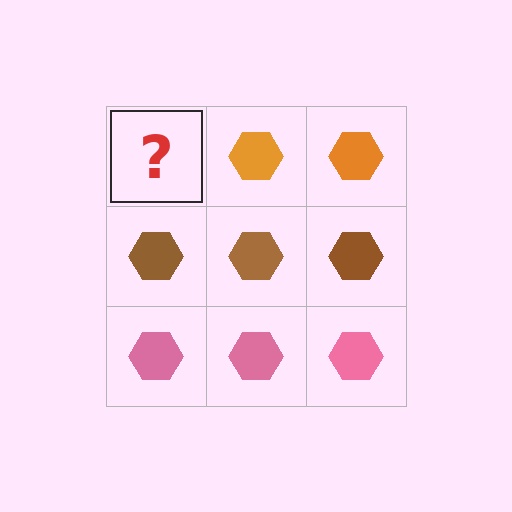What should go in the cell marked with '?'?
The missing cell should contain an orange hexagon.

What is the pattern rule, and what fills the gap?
The rule is that each row has a consistent color. The gap should be filled with an orange hexagon.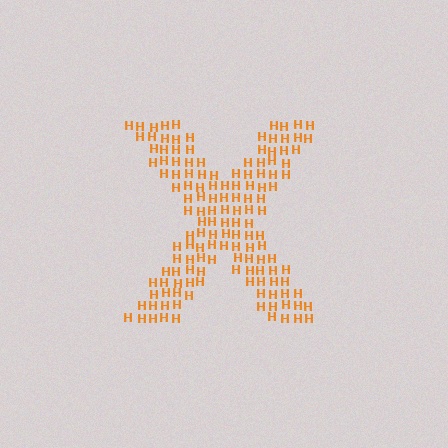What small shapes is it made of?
It is made of small letter H's.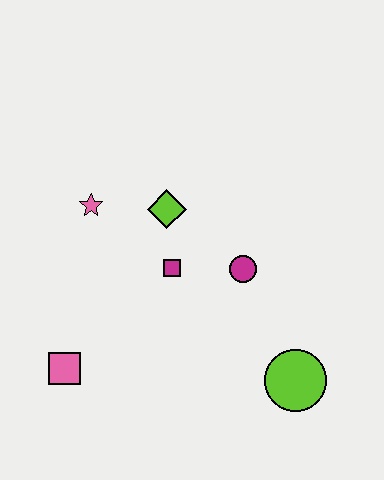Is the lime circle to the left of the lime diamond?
No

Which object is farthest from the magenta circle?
The pink square is farthest from the magenta circle.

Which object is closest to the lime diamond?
The magenta square is closest to the lime diamond.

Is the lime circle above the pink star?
No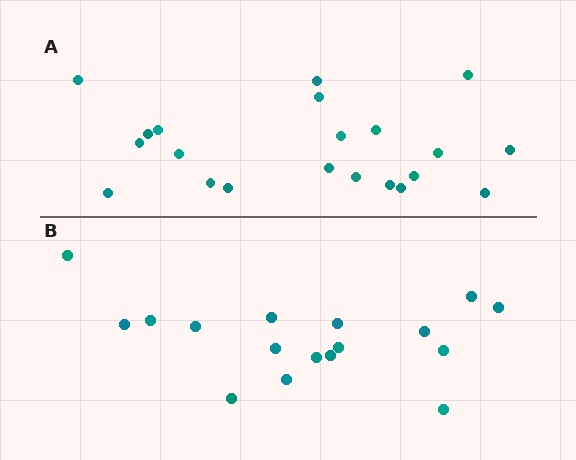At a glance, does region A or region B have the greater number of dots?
Region A (the top region) has more dots.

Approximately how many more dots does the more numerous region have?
Region A has about 4 more dots than region B.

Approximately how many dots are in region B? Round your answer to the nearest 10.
About 20 dots. (The exact count is 17, which rounds to 20.)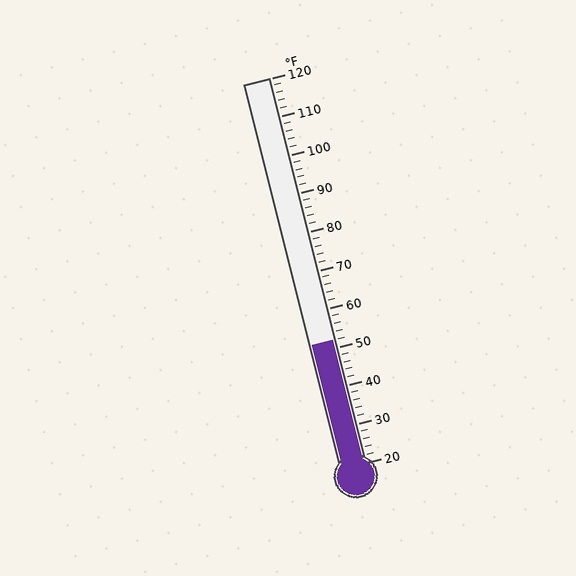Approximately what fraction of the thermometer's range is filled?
The thermometer is filled to approximately 30% of its range.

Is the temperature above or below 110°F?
The temperature is below 110°F.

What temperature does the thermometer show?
The thermometer shows approximately 52°F.